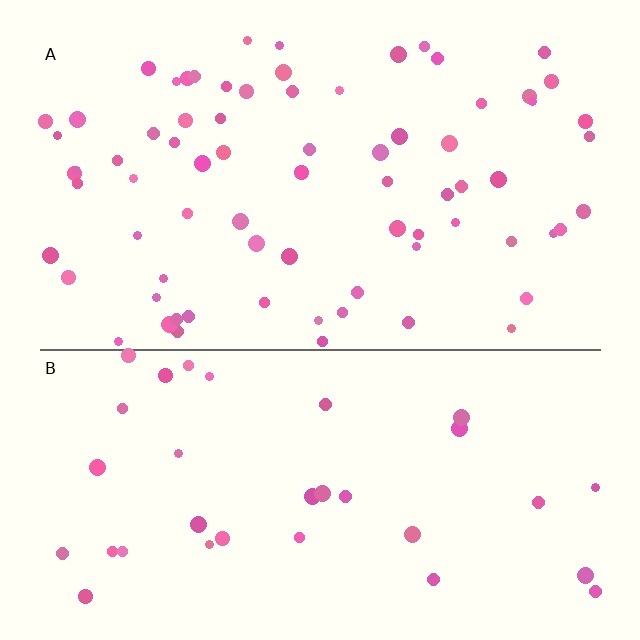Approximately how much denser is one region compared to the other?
Approximately 2.2× — region A over region B.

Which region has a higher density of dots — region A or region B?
A (the top).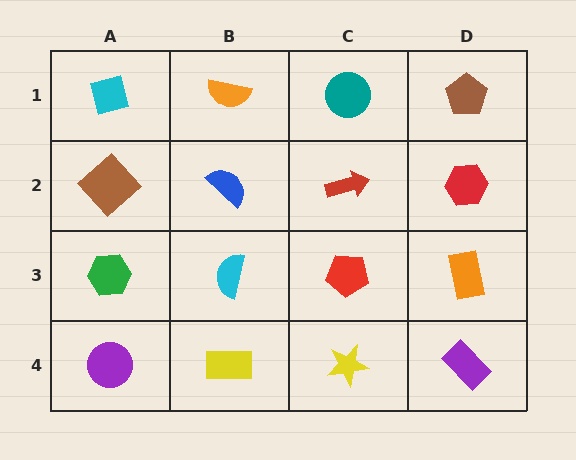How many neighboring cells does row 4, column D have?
2.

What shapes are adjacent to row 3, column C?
A red arrow (row 2, column C), a yellow star (row 4, column C), a cyan semicircle (row 3, column B), an orange rectangle (row 3, column D).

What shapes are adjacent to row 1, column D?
A red hexagon (row 2, column D), a teal circle (row 1, column C).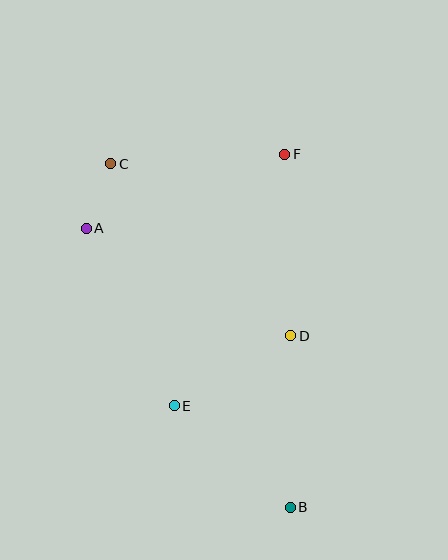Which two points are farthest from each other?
Points B and C are farthest from each other.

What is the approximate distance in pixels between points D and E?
The distance between D and E is approximately 136 pixels.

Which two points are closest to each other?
Points A and C are closest to each other.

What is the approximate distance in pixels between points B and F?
The distance between B and F is approximately 353 pixels.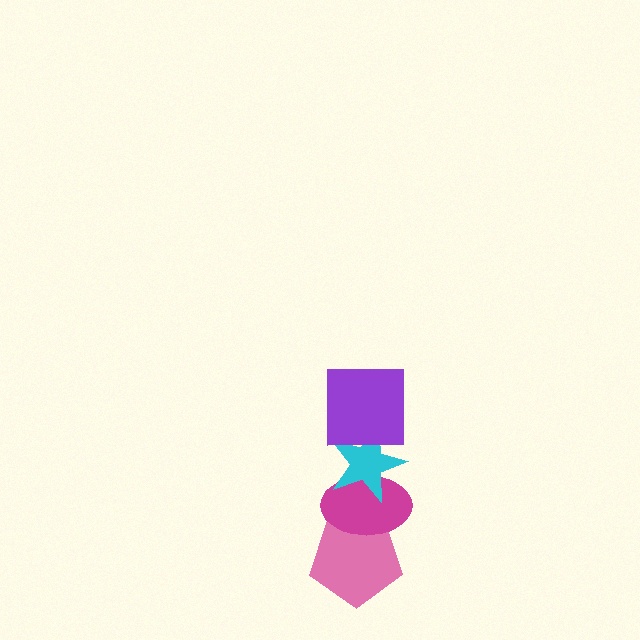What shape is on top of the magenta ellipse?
The cyan star is on top of the magenta ellipse.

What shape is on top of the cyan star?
The purple square is on top of the cyan star.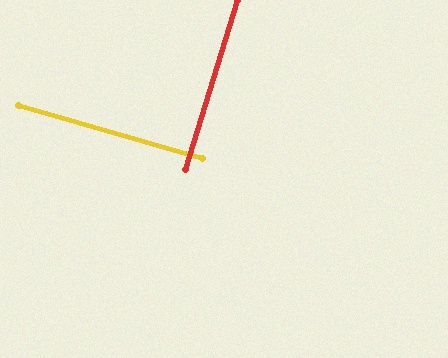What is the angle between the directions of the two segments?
Approximately 89 degrees.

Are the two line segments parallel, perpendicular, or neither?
Perpendicular — they meet at approximately 89°.